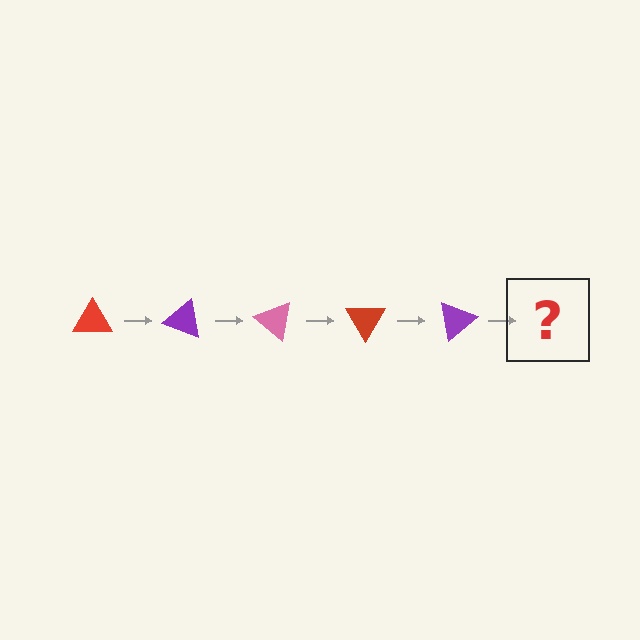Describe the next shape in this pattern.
It should be a pink triangle, rotated 100 degrees from the start.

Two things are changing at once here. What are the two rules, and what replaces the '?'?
The two rules are that it rotates 20 degrees each step and the color cycles through red, purple, and pink. The '?' should be a pink triangle, rotated 100 degrees from the start.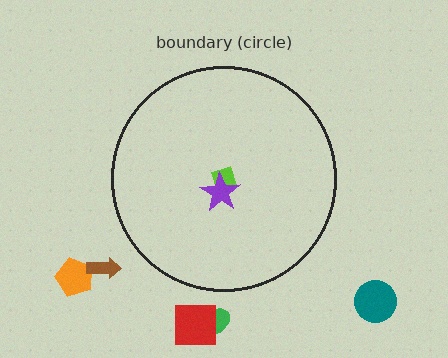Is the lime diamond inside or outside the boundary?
Inside.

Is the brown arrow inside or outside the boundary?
Outside.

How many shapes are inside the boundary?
2 inside, 5 outside.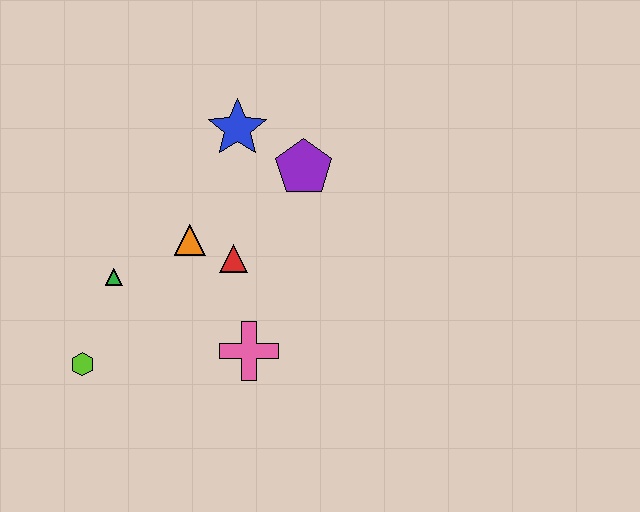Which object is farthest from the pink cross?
The blue star is farthest from the pink cross.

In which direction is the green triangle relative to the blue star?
The green triangle is below the blue star.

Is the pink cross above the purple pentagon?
No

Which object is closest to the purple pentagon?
The blue star is closest to the purple pentagon.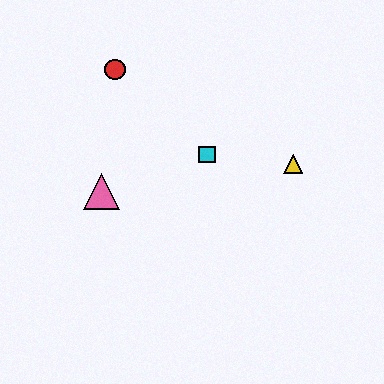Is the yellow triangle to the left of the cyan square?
No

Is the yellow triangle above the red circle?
No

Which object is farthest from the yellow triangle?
The red circle is farthest from the yellow triangle.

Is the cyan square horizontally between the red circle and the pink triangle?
No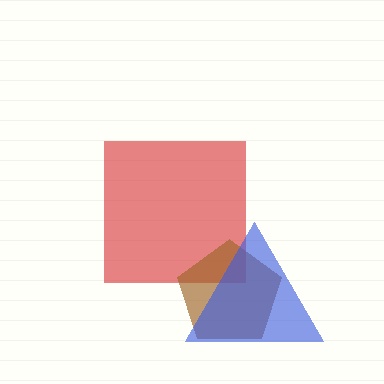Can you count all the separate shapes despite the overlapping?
Yes, there are 3 separate shapes.